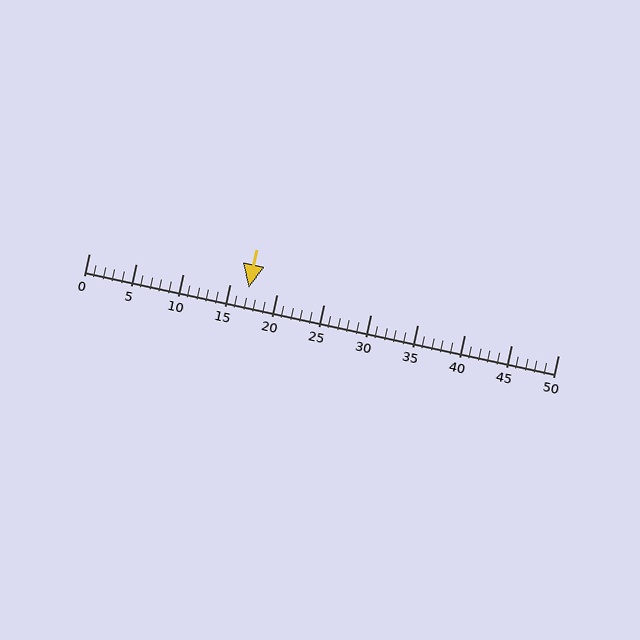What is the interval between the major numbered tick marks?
The major tick marks are spaced 5 units apart.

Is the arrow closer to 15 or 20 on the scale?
The arrow is closer to 15.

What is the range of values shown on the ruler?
The ruler shows values from 0 to 50.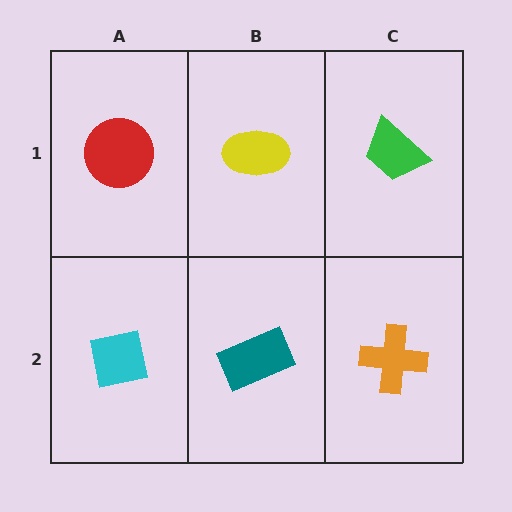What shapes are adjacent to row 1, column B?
A teal rectangle (row 2, column B), a red circle (row 1, column A), a green trapezoid (row 1, column C).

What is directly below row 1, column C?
An orange cross.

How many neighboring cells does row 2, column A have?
2.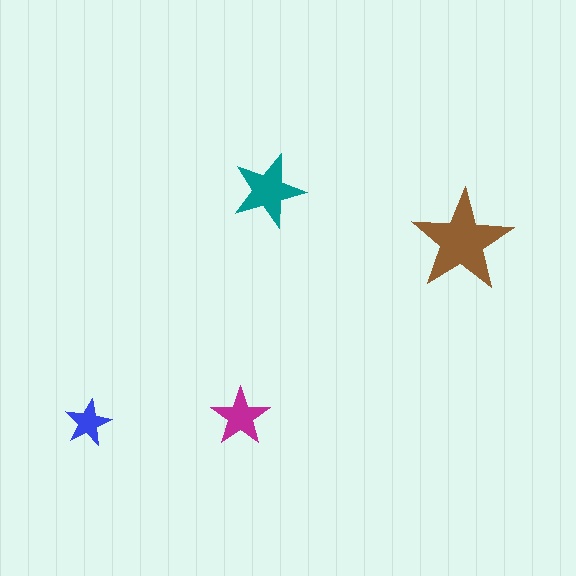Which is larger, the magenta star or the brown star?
The brown one.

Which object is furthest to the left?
The blue star is leftmost.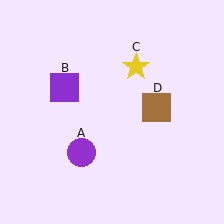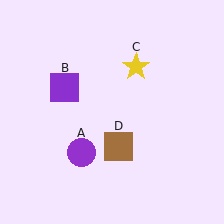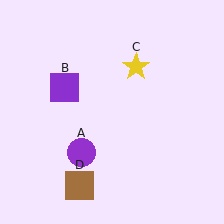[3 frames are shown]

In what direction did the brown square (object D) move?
The brown square (object D) moved down and to the left.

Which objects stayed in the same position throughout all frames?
Purple circle (object A) and purple square (object B) and yellow star (object C) remained stationary.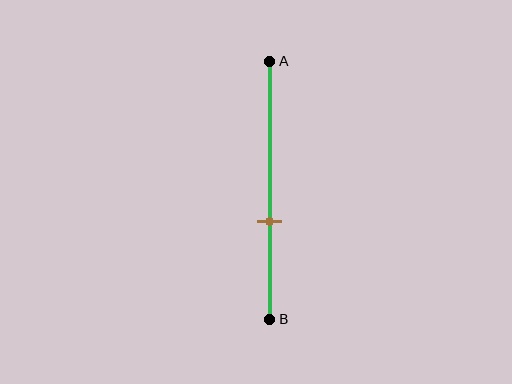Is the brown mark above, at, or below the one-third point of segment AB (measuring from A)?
The brown mark is below the one-third point of segment AB.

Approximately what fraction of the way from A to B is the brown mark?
The brown mark is approximately 60% of the way from A to B.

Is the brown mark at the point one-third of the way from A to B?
No, the mark is at about 60% from A, not at the 33% one-third point.